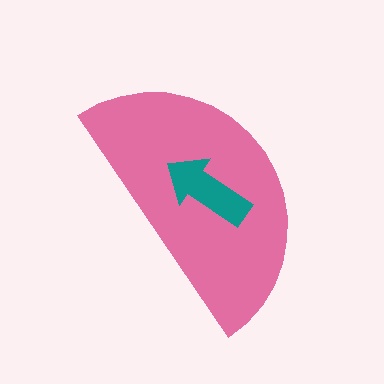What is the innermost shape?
The teal arrow.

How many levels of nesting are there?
2.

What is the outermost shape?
The pink semicircle.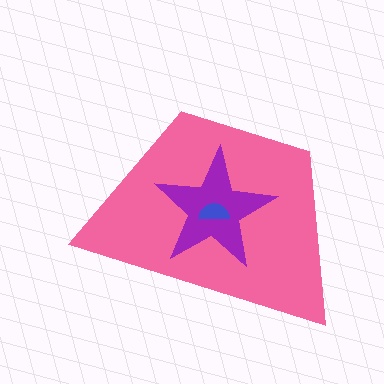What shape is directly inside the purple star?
The blue semicircle.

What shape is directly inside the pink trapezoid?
The purple star.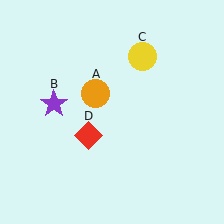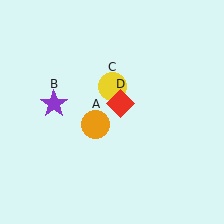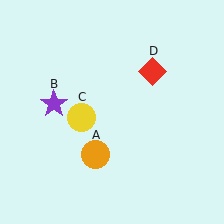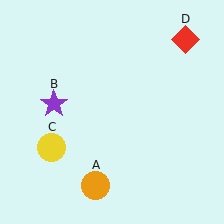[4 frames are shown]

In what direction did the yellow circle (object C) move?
The yellow circle (object C) moved down and to the left.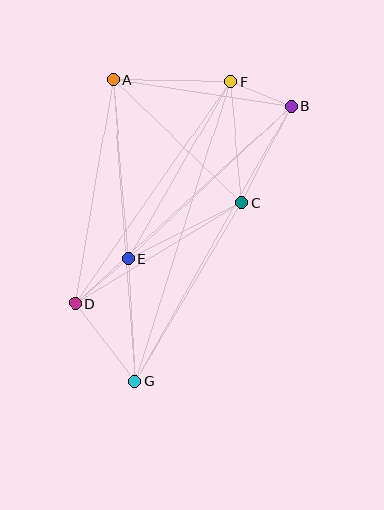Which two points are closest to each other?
Points B and F are closest to each other.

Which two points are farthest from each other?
Points B and G are farthest from each other.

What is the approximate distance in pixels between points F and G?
The distance between F and G is approximately 314 pixels.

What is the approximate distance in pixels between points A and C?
The distance between A and C is approximately 179 pixels.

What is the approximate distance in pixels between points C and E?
The distance between C and E is approximately 127 pixels.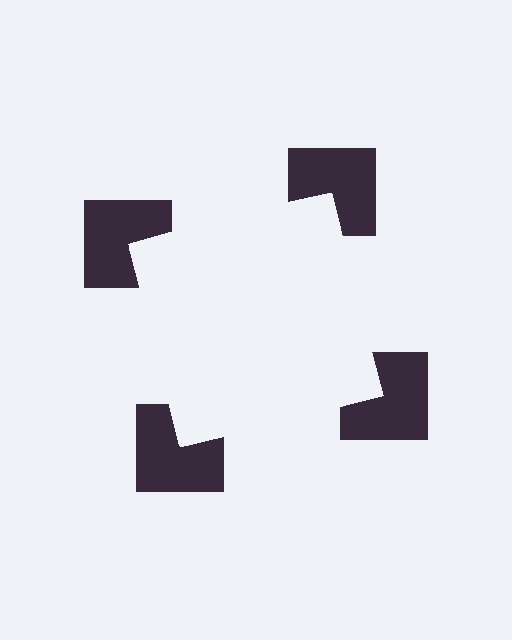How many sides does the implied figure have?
4 sides.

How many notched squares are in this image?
There are 4 — one at each vertex of the illusory square.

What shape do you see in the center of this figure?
An illusory square — its edges are inferred from the aligned wedge cuts in the notched squares, not physically drawn.